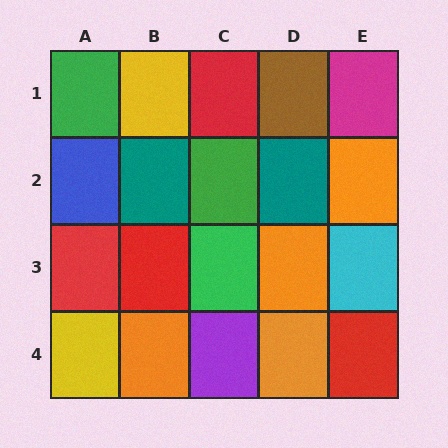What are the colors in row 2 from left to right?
Blue, teal, green, teal, orange.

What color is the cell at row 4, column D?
Orange.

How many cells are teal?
2 cells are teal.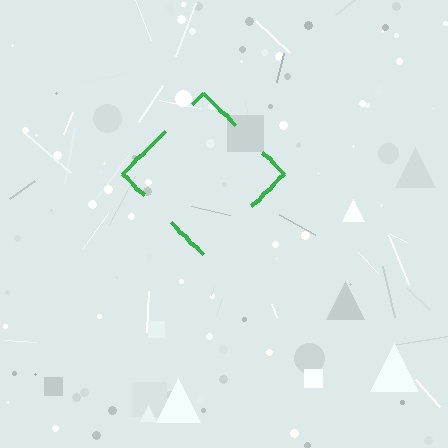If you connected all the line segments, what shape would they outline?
They would outline a diamond.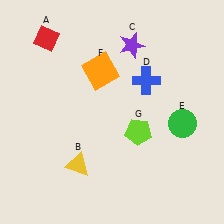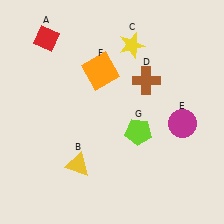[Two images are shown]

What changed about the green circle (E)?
In Image 1, E is green. In Image 2, it changed to magenta.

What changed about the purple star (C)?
In Image 1, C is purple. In Image 2, it changed to yellow.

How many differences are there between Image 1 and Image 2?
There are 3 differences between the two images.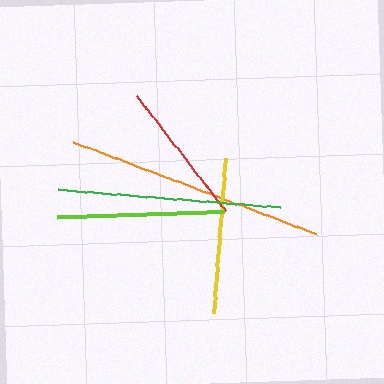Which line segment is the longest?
The orange line is the longest at approximately 259 pixels.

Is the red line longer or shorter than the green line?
The green line is longer than the red line.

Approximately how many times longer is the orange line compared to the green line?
The orange line is approximately 1.2 times the length of the green line.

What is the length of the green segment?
The green segment is approximately 222 pixels long.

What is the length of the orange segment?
The orange segment is approximately 259 pixels long.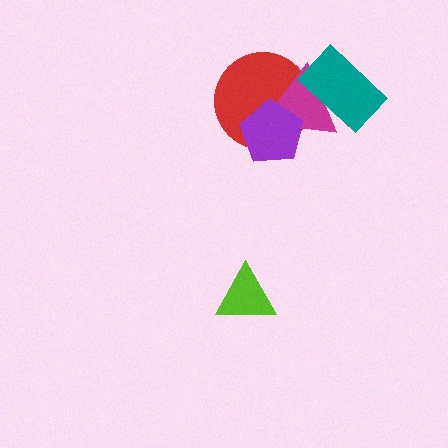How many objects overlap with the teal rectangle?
1 object overlaps with the teal rectangle.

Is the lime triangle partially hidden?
No, no other shape covers it.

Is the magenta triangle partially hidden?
Yes, it is partially covered by another shape.